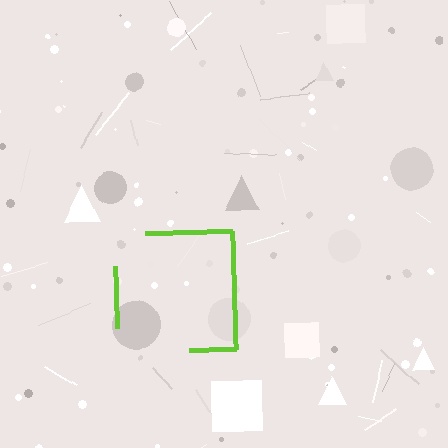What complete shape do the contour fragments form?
The contour fragments form a square.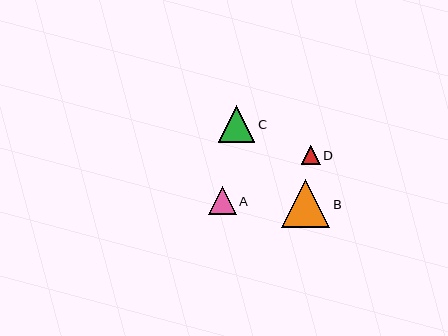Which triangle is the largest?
Triangle B is the largest with a size of approximately 48 pixels.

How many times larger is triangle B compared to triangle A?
Triangle B is approximately 1.7 times the size of triangle A.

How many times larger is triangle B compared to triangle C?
Triangle B is approximately 1.3 times the size of triangle C.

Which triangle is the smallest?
Triangle D is the smallest with a size of approximately 19 pixels.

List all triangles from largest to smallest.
From largest to smallest: B, C, A, D.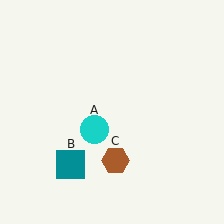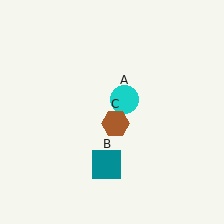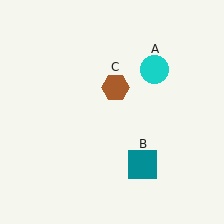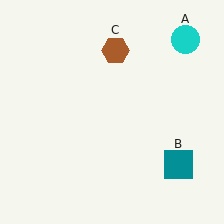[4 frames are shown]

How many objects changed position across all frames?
3 objects changed position: cyan circle (object A), teal square (object B), brown hexagon (object C).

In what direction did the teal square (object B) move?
The teal square (object B) moved right.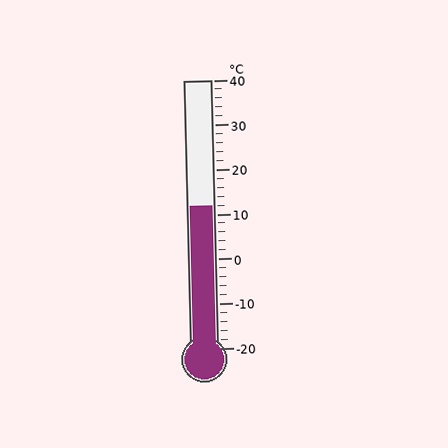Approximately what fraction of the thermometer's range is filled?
The thermometer is filled to approximately 55% of its range.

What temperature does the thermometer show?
The thermometer shows approximately 12°C.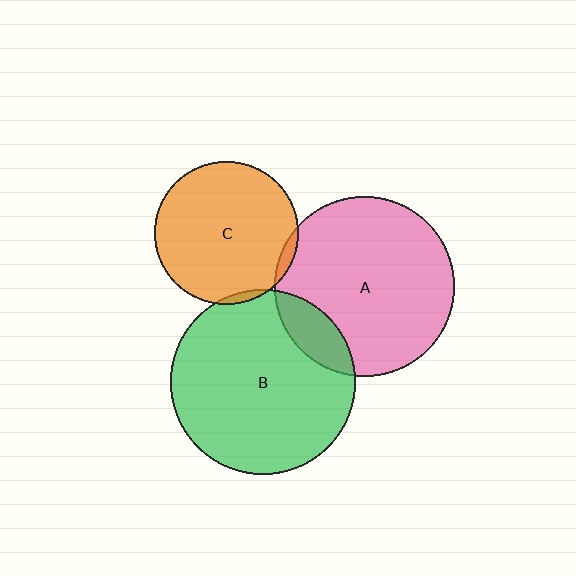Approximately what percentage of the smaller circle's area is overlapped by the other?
Approximately 15%.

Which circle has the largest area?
Circle B (green).